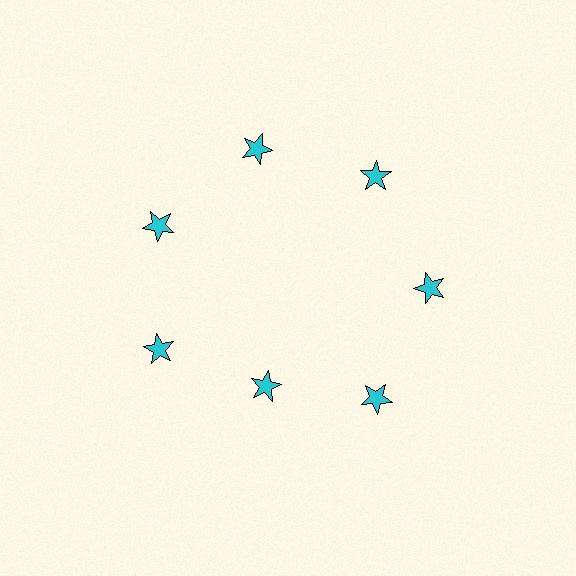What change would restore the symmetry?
The symmetry would be restored by moving it outward, back onto the ring so that all 7 stars sit at equal angles and equal distance from the center.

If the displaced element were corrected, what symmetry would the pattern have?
It would have 7-fold rotational symmetry — the pattern would map onto itself every 51 degrees.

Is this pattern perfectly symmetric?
No. The 7 cyan stars are arranged in a ring, but one element near the 6 o'clock position is pulled inward toward the center, breaking the 7-fold rotational symmetry.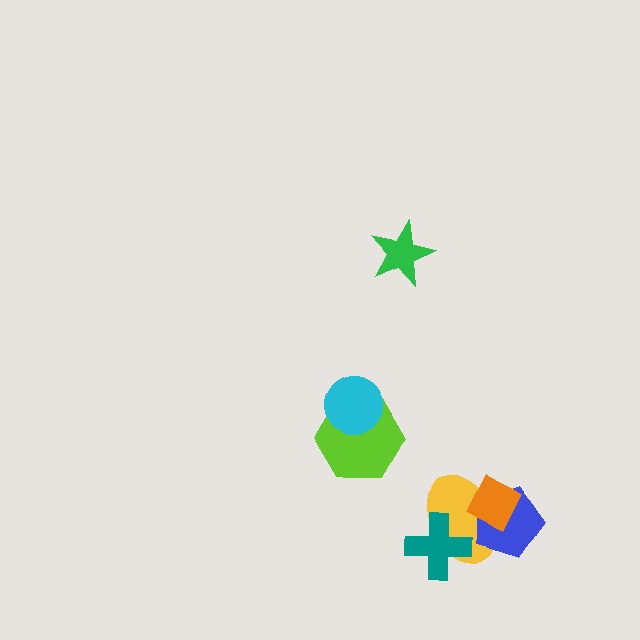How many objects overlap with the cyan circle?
1 object overlaps with the cyan circle.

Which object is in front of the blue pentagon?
The orange diamond is in front of the blue pentagon.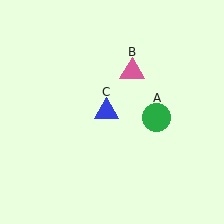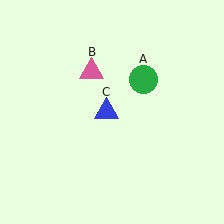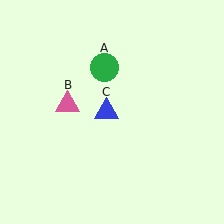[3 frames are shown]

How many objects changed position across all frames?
2 objects changed position: green circle (object A), pink triangle (object B).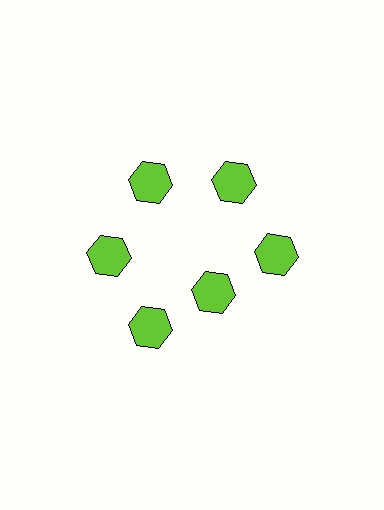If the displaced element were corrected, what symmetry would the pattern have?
It would have 6-fold rotational symmetry — the pattern would map onto itself every 60 degrees.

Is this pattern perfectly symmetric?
No. The 6 lime hexagons are arranged in a ring, but one element near the 5 o'clock position is pulled inward toward the center, breaking the 6-fold rotational symmetry.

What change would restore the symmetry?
The symmetry would be restored by moving it outward, back onto the ring so that all 6 hexagons sit at equal angles and equal distance from the center.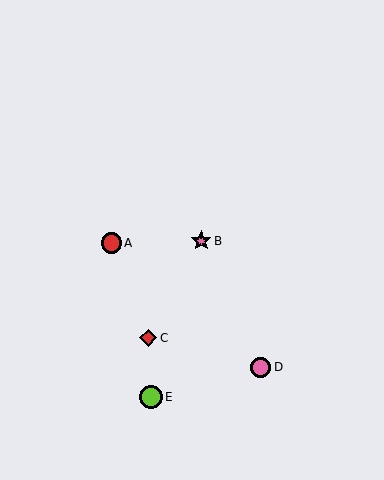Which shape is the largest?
The lime circle (labeled E) is the largest.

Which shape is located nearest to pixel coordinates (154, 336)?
The red diamond (labeled C) at (148, 338) is nearest to that location.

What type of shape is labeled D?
Shape D is a pink circle.